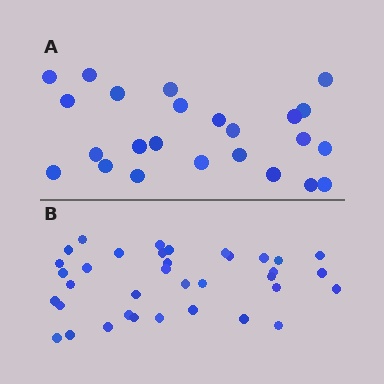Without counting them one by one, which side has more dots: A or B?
Region B (the bottom region) has more dots.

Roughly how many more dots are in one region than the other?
Region B has roughly 12 or so more dots than region A.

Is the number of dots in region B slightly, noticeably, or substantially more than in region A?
Region B has substantially more. The ratio is roughly 1.5 to 1.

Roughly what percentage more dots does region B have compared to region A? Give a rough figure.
About 50% more.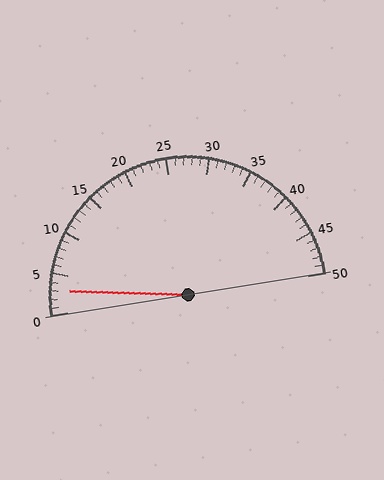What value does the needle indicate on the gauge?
The needle indicates approximately 3.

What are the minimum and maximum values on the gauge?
The gauge ranges from 0 to 50.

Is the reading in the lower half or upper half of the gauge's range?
The reading is in the lower half of the range (0 to 50).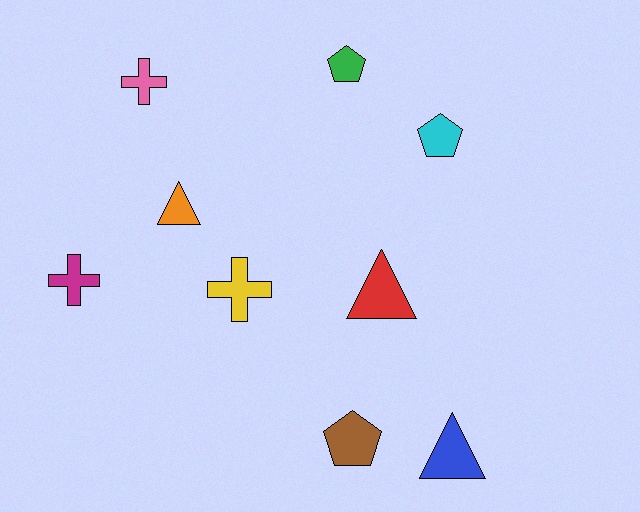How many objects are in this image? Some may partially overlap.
There are 9 objects.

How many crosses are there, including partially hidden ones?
There are 3 crosses.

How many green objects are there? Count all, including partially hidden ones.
There is 1 green object.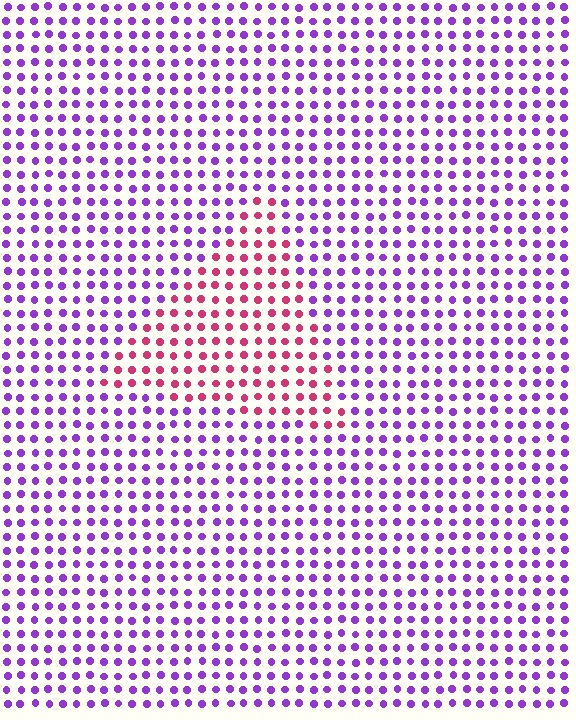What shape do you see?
I see a triangle.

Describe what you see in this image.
The image is filled with small purple elements in a uniform arrangement. A triangle-shaped region is visible where the elements are tinted to a slightly different hue, forming a subtle color boundary.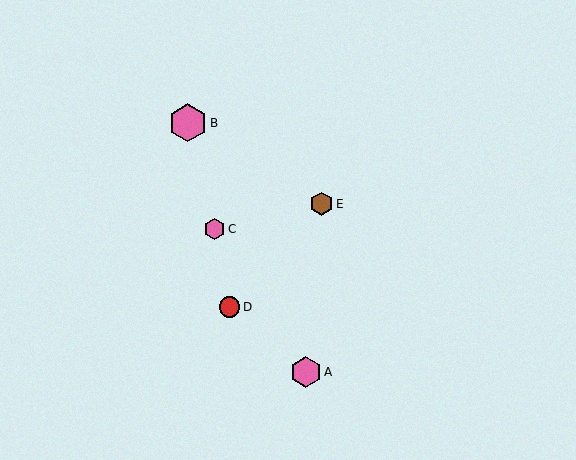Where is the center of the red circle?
The center of the red circle is at (229, 307).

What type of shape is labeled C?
Shape C is a pink hexagon.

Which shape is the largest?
The pink hexagon (labeled B) is the largest.